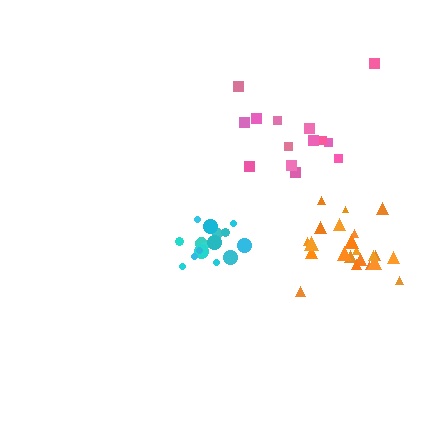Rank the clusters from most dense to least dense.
orange, cyan, pink.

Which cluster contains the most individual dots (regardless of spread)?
Orange (24).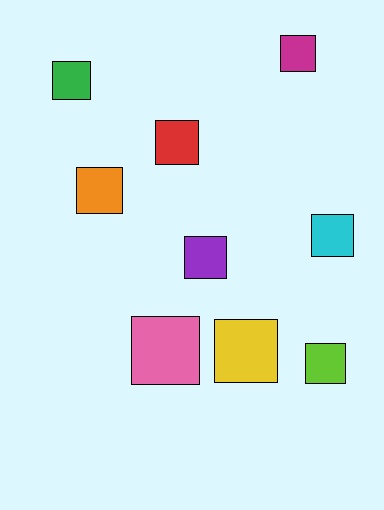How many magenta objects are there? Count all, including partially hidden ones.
There is 1 magenta object.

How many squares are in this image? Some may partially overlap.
There are 9 squares.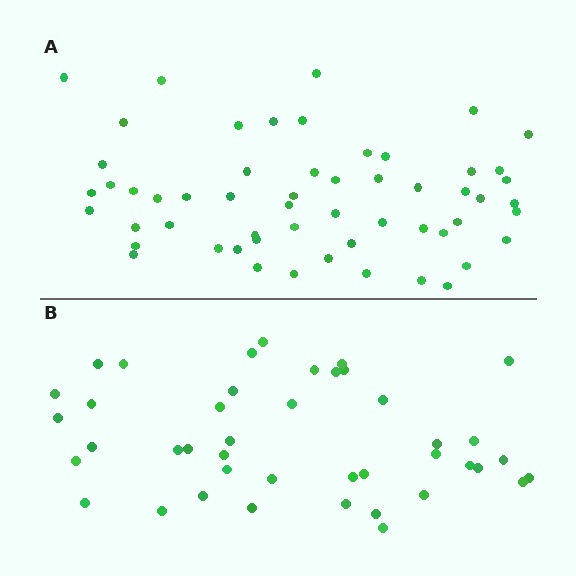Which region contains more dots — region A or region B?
Region A (the top region) has more dots.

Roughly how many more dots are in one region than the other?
Region A has approximately 15 more dots than region B.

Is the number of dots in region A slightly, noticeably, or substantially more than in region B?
Region A has noticeably more, but not dramatically so. The ratio is roughly 1.3 to 1.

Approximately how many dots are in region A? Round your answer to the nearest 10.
About 60 dots. (The exact count is 56, which rounds to 60.)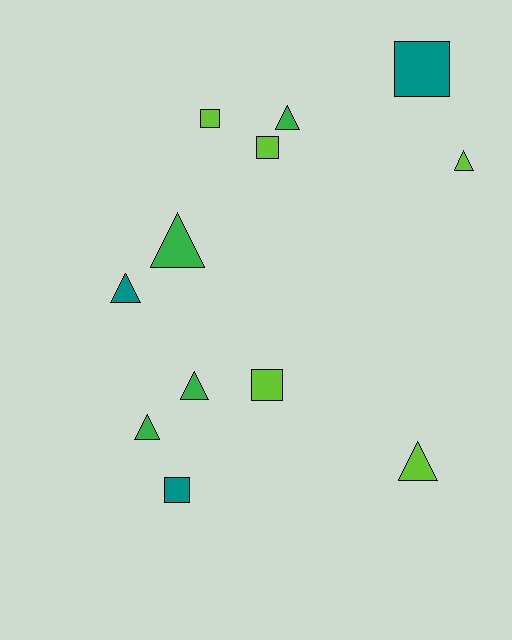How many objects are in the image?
There are 12 objects.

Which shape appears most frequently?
Triangle, with 7 objects.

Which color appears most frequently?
Lime, with 5 objects.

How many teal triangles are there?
There is 1 teal triangle.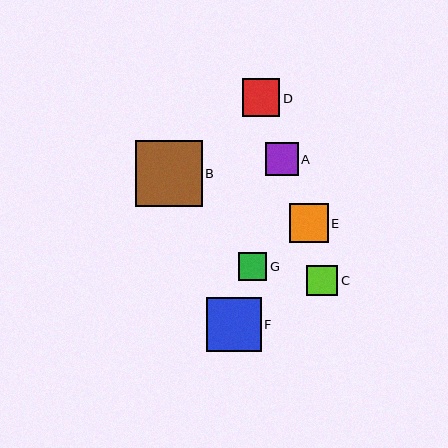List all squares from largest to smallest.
From largest to smallest: B, F, E, D, A, C, G.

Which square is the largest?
Square B is the largest with a size of approximately 66 pixels.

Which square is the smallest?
Square G is the smallest with a size of approximately 28 pixels.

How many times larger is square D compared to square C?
Square D is approximately 1.2 times the size of square C.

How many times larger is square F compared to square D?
Square F is approximately 1.5 times the size of square D.